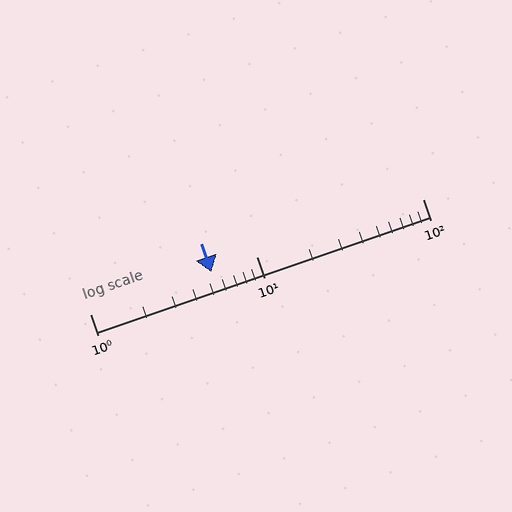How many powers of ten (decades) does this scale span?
The scale spans 2 decades, from 1 to 100.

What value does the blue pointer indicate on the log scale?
The pointer indicates approximately 5.4.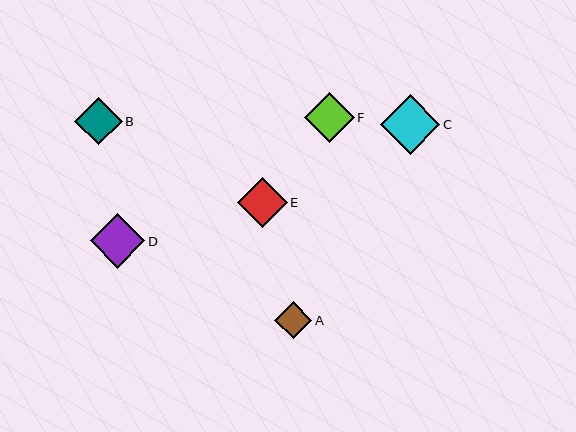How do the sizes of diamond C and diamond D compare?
Diamond C and diamond D are approximately the same size.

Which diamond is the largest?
Diamond C is the largest with a size of approximately 59 pixels.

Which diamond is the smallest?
Diamond A is the smallest with a size of approximately 37 pixels.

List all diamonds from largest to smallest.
From largest to smallest: C, D, E, F, B, A.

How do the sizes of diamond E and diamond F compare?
Diamond E and diamond F are approximately the same size.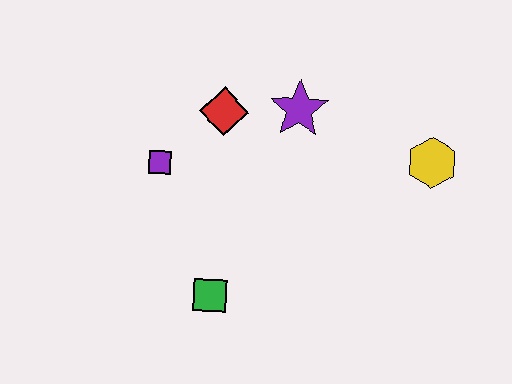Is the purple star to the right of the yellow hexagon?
No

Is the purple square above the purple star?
No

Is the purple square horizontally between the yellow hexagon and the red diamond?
No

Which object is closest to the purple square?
The red diamond is closest to the purple square.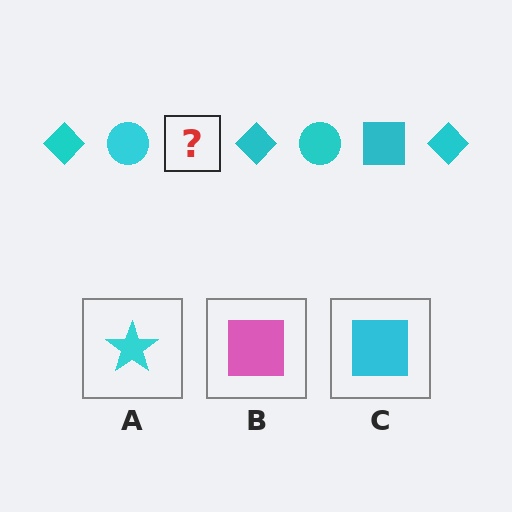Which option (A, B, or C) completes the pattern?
C.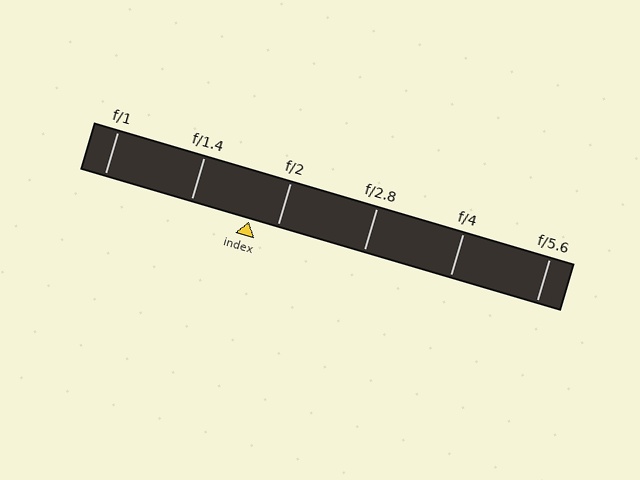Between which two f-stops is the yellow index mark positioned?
The index mark is between f/1.4 and f/2.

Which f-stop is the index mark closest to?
The index mark is closest to f/2.